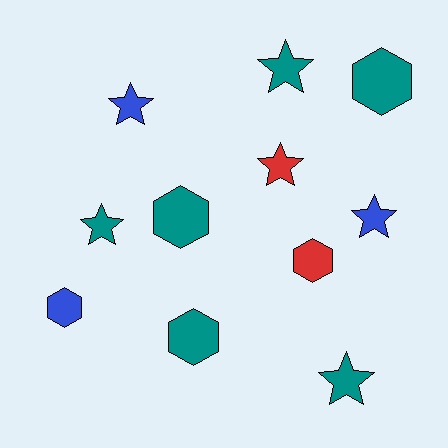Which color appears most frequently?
Teal, with 6 objects.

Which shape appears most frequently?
Star, with 6 objects.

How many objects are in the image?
There are 11 objects.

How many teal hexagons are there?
There are 3 teal hexagons.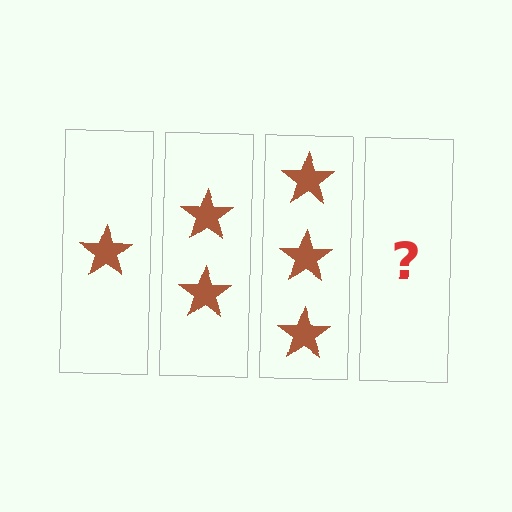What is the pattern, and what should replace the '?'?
The pattern is that each step adds one more star. The '?' should be 4 stars.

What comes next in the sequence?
The next element should be 4 stars.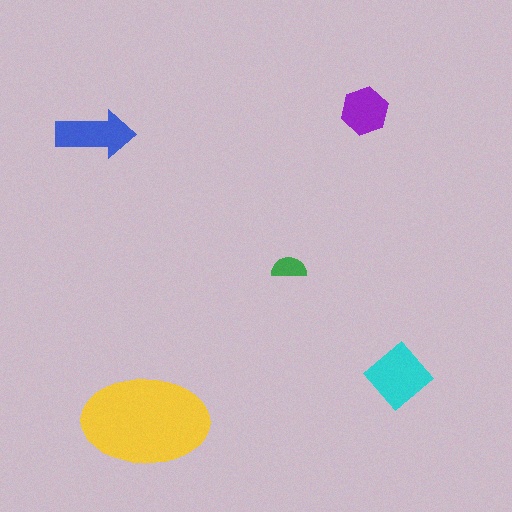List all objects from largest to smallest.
The yellow ellipse, the cyan diamond, the blue arrow, the purple hexagon, the green semicircle.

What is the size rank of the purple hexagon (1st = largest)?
4th.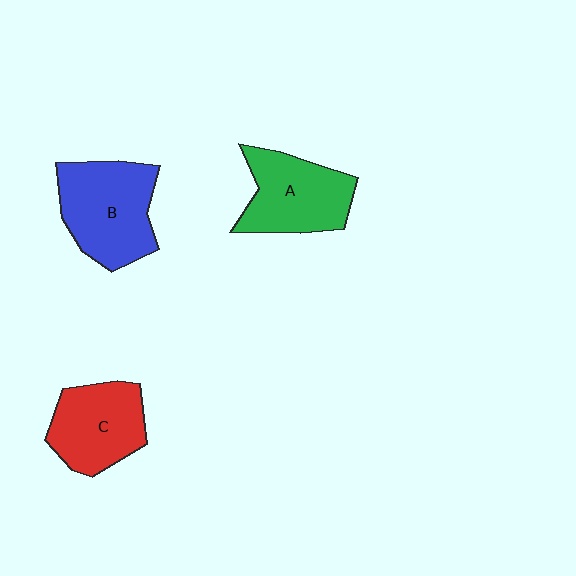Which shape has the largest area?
Shape B (blue).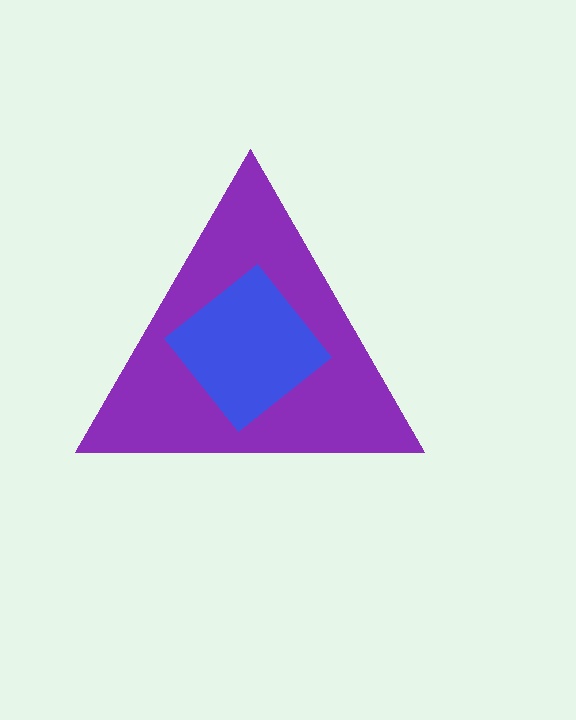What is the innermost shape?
The blue diamond.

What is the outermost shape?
The purple triangle.